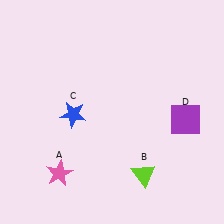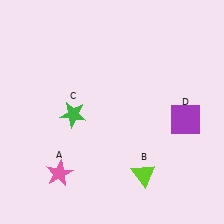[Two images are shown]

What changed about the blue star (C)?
In Image 1, C is blue. In Image 2, it changed to green.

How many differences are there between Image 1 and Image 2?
There is 1 difference between the two images.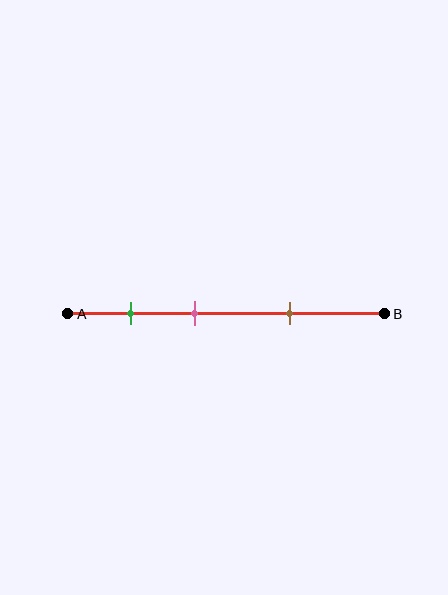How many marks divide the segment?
There are 3 marks dividing the segment.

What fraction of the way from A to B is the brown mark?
The brown mark is approximately 70% (0.7) of the way from A to B.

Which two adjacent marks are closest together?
The green and pink marks are the closest adjacent pair.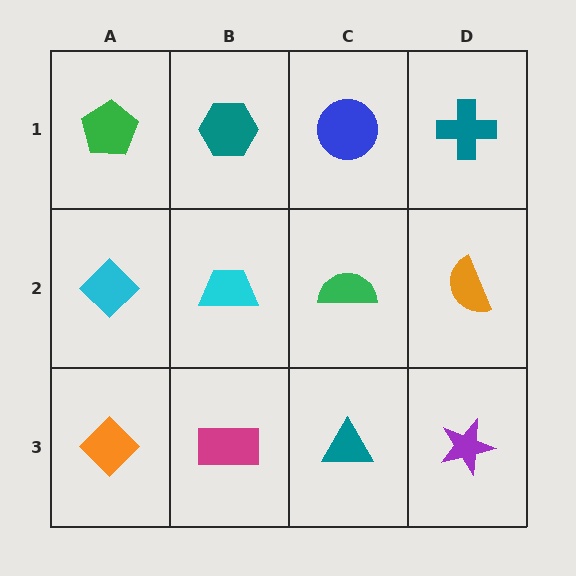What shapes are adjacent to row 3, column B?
A cyan trapezoid (row 2, column B), an orange diamond (row 3, column A), a teal triangle (row 3, column C).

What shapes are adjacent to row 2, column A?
A green pentagon (row 1, column A), an orange diamond (row 3, column A), a cyan trapezoid (row 2, column B).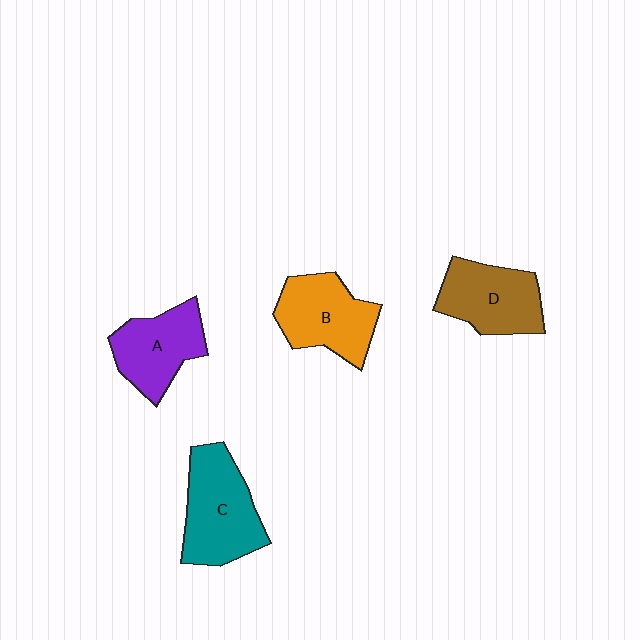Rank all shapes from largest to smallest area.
From largest to smallest: C (teal), B (orange), D (brown), A (purple).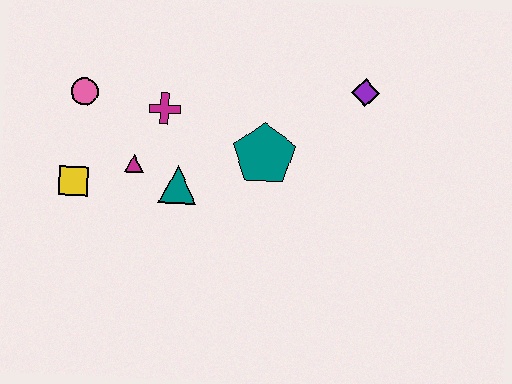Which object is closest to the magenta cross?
The magenta triangle is closest to the magenta cross.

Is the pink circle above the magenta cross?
Yes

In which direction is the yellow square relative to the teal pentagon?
The yellow square is to the left of the teal pentagon.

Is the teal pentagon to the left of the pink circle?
No